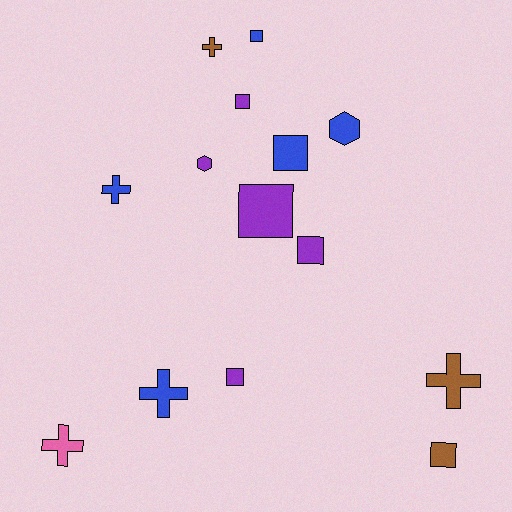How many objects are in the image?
There are 14 objects.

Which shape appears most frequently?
Square, with 7 objects.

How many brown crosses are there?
There are 2 brown crosses.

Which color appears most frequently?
Blue, with 5 objects.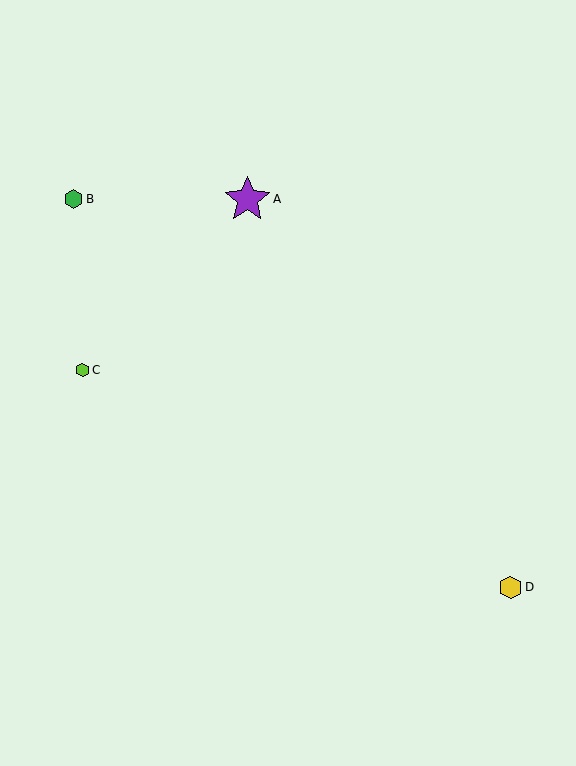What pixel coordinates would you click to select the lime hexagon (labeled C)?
Click at (83, 370) to select the lime hexagon C.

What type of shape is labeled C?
Shape C is a lime hexagon.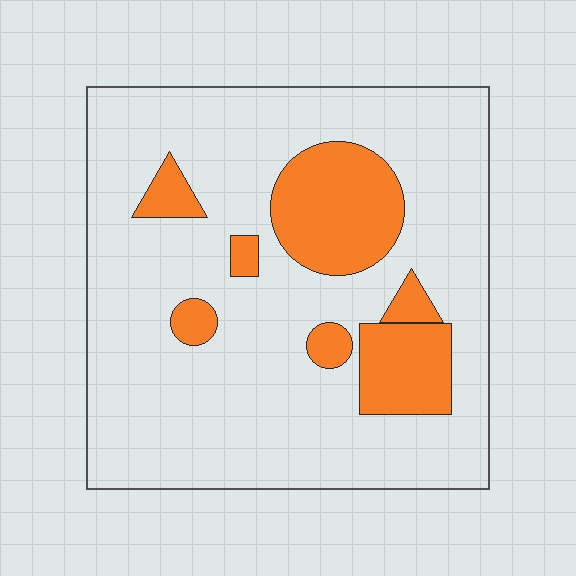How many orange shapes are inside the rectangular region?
7.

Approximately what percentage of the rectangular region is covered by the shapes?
Approximately 20%.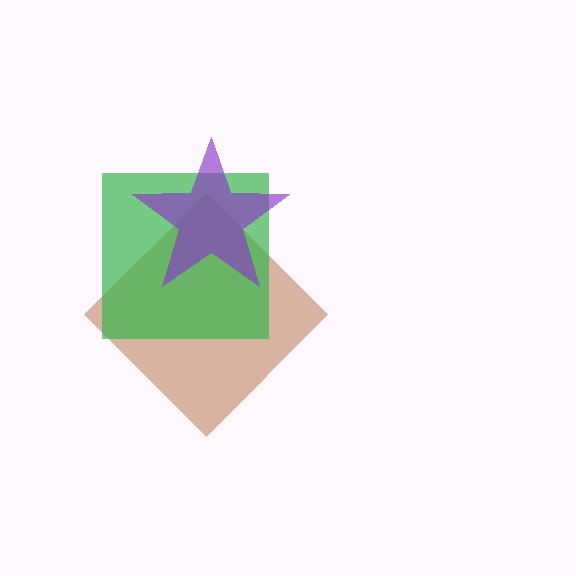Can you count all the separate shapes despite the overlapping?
Yes, there are 3 separate shapes.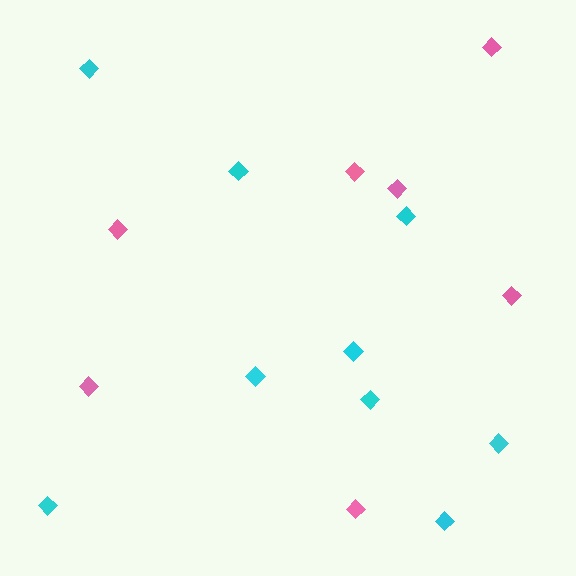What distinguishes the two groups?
There are 2 groups: one group of cyan diamonds (9) and one group of pink diamonds (7).